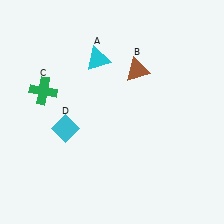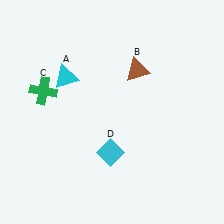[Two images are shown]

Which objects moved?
The objects that moved are: the cyan triangle (A), the cyan diamond (D).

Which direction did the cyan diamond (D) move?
The cyan diamond (D) moved right.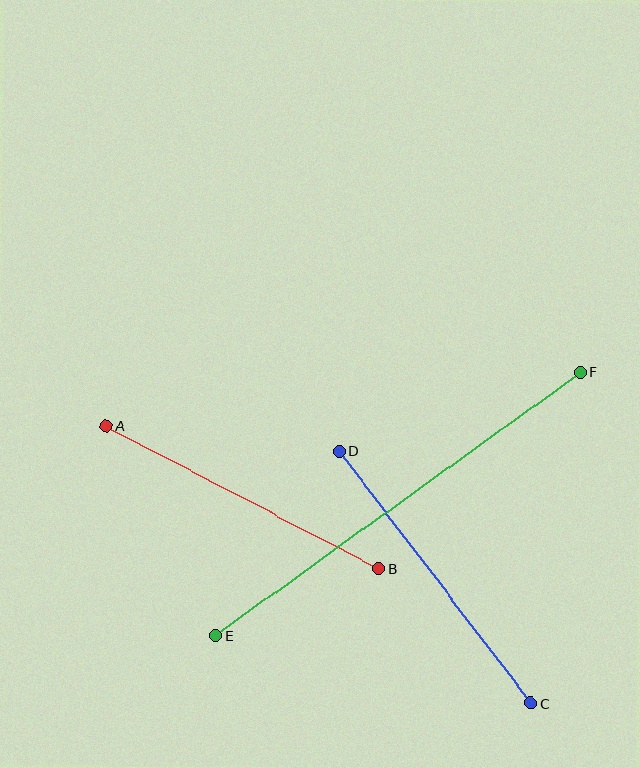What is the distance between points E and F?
The distance is approximately 450 pixels.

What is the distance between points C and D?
The distance is approximately 316 pixels.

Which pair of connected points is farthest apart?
Points E and F are farthest apart.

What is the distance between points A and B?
The distance is approximately 307 pixels.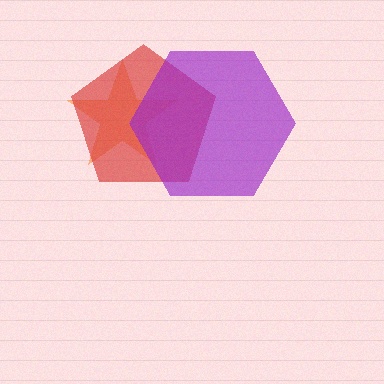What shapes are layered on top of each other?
The layered shapes are: an orange star, a red pentagon, a purple hexagon.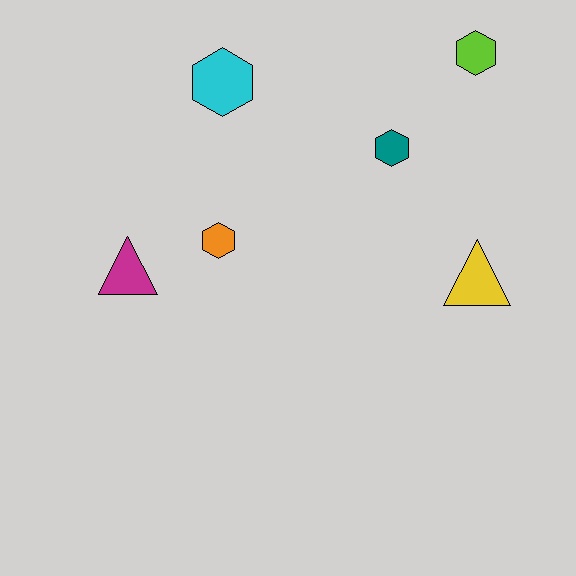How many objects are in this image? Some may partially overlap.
There are 6 objects.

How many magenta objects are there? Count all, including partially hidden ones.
There is 1 magenta object.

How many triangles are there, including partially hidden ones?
There are 2 triangles.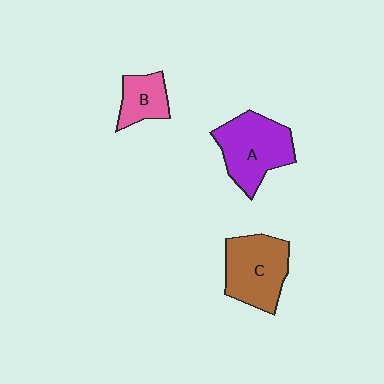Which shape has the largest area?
Shape A (purple).